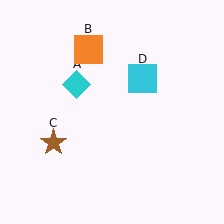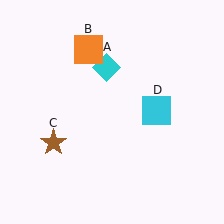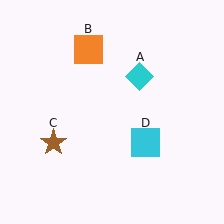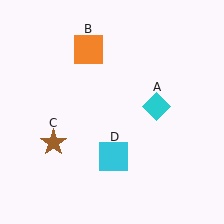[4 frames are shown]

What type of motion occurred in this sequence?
The cyan diamond (object A), cyan square (object D) rotated clockwise around the center of the scene.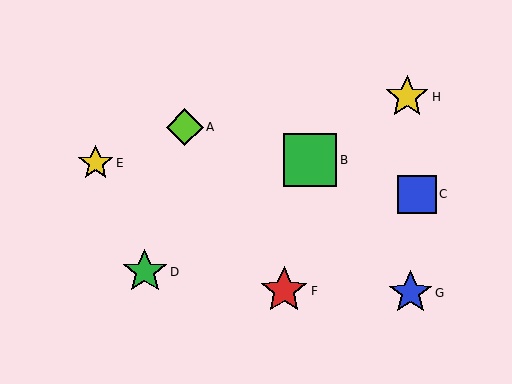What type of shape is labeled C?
Shape C is a blue square.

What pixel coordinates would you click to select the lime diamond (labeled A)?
Click at (185, 127) to select the lime diamond A.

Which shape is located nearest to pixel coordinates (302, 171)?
The green square (labeled B) at (310, 160) is nearest to that location.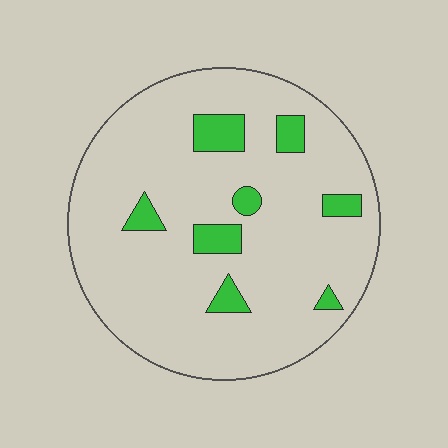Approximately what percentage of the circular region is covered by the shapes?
Approximately 10%.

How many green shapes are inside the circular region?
8.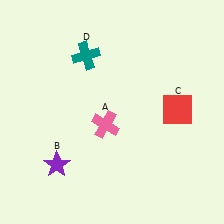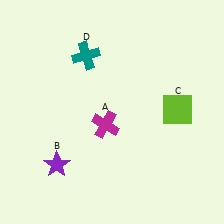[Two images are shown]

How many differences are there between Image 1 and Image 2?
There are 2 differences between the two images.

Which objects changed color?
A changed from pink to magenta. C changed from red to lime.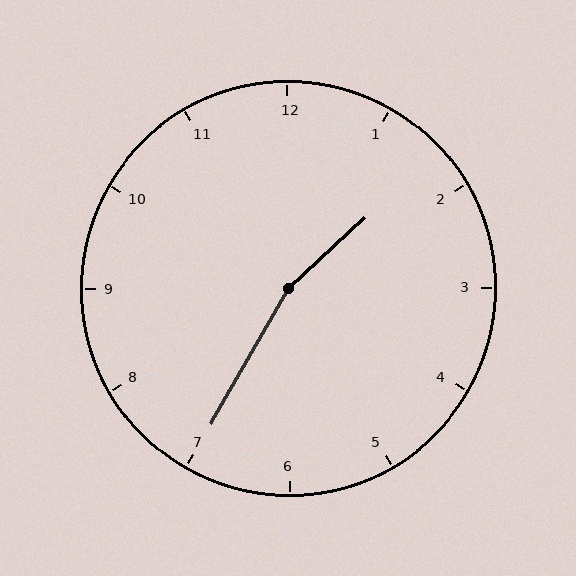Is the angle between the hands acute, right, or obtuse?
It is obtuse.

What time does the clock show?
1:35.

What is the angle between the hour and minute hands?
Approximately 162 degrees.